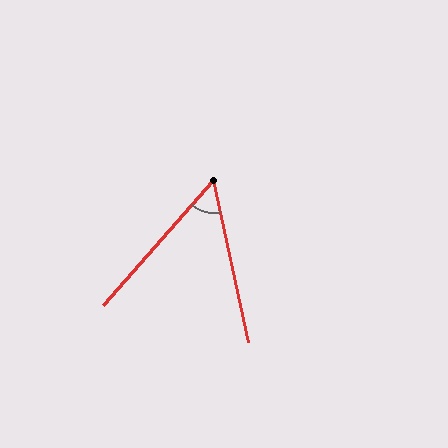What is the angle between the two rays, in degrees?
Approximately 54 degrees.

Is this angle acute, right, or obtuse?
It is acute.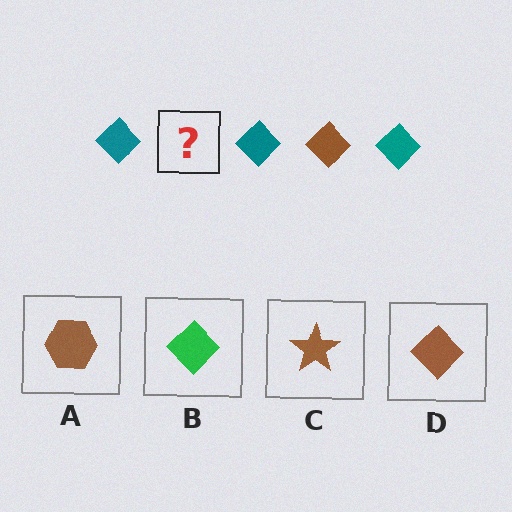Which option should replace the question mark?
Option D.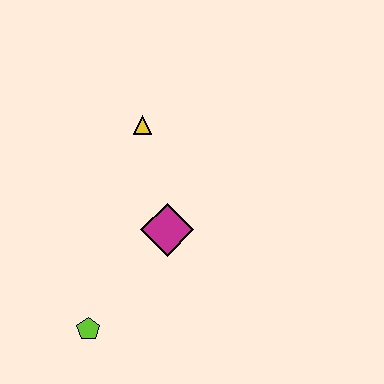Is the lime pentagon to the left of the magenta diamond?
Yes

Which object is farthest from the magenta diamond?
The lime pentagon is farthest from the magenta diamond.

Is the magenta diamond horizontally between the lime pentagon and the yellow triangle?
No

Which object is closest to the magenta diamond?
The yellow triangle is closest to the magenta diamond.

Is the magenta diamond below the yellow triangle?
Yes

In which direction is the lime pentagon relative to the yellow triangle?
The lime pentagon is below the yellow triangle.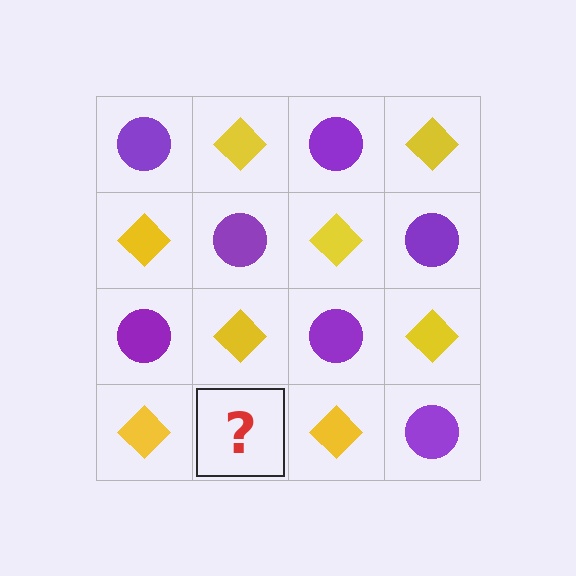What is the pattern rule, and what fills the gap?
The rule is that it alternates purple circle and yellow diamond in a checkerboard pattern. The gap should be filled with a purple circle.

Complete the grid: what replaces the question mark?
The question mark should be replaced with a purple circle.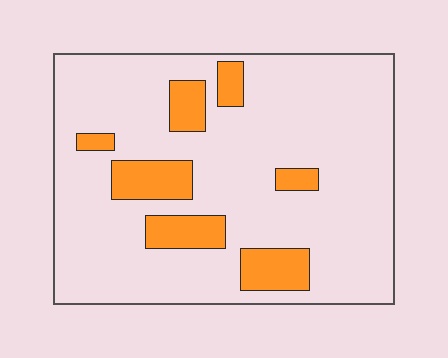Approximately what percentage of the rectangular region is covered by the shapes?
Approximately 15%.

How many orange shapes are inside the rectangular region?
7.